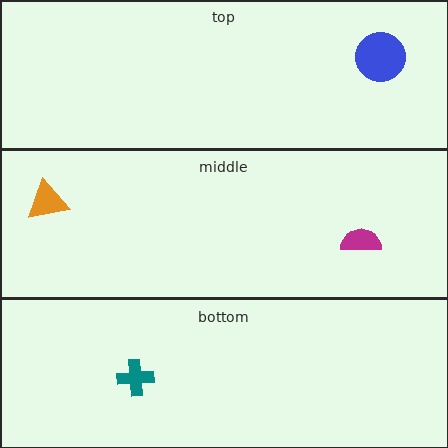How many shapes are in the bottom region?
1.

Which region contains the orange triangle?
The middle region.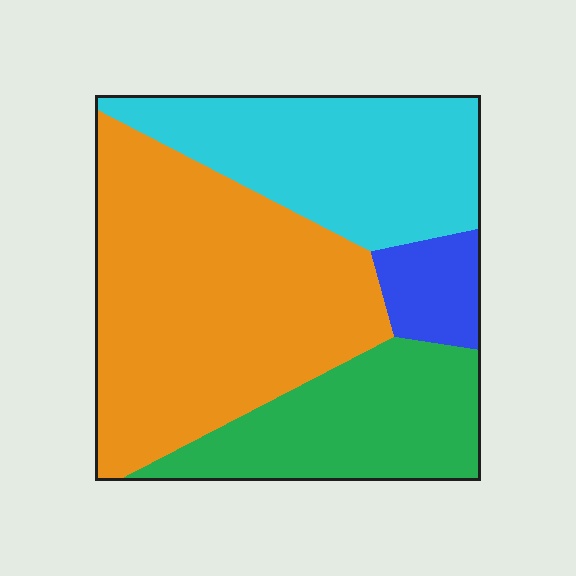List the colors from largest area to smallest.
From largest to smallest: orange, cyan, green, blue.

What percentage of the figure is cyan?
Cyan covers 26% of the figure.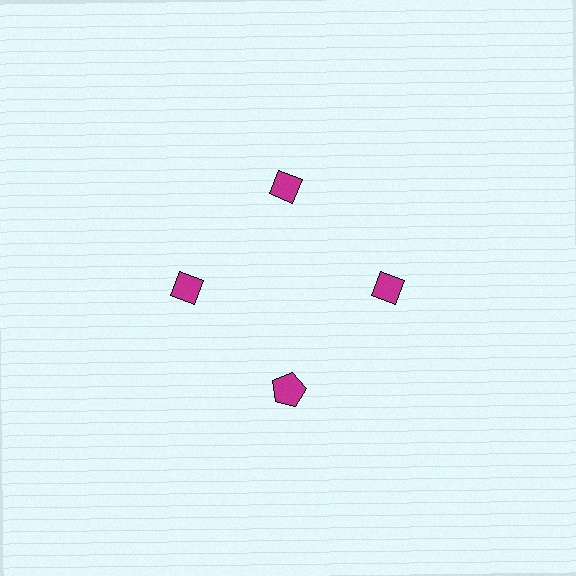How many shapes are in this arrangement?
There are 4 shapes arranged in a ring pattern.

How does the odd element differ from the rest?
It has a different shape: pentagon instead of diamond.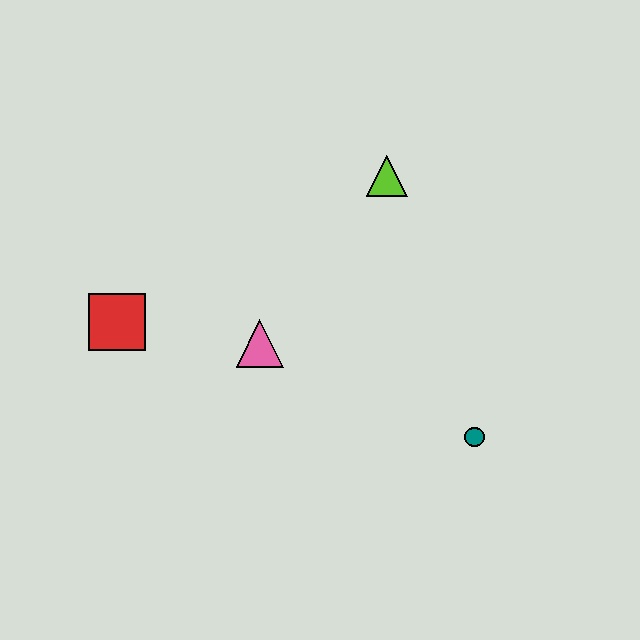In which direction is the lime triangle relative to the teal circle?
The lime triangle is above the teal circle.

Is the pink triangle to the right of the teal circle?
No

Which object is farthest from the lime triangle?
The red square is farthest from the lime triangle.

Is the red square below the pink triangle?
No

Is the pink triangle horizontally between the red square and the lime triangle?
Yes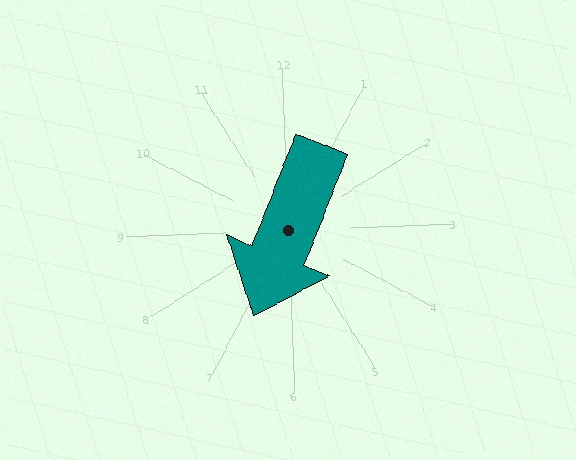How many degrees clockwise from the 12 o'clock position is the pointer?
Approximately 204 degrees.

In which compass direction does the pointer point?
Southwest.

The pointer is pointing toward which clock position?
Roughly 7 o'clock.